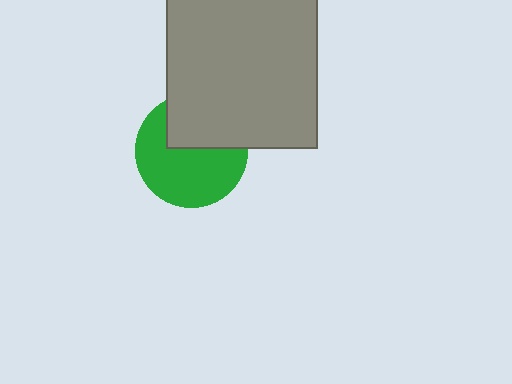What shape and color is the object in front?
The object in front is a gray square.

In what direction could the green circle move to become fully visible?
The green circle could move down. That would shift it out from behind the gray square entirely.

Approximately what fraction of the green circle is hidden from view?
Roughly 38% of the green circle is hidden behind the gray square.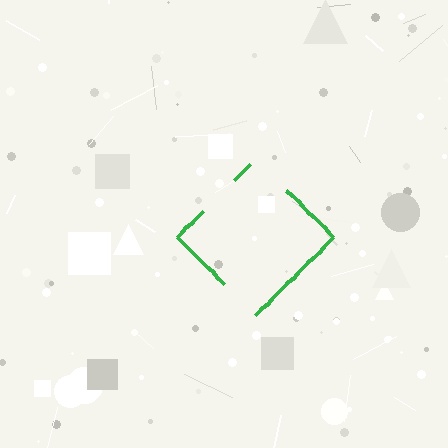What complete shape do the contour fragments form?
The contour fragments form a diamond.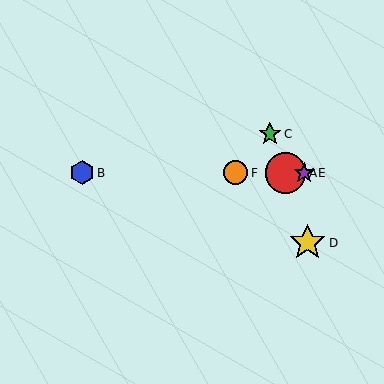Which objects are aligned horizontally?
Objects A, B, E, F are aligned horizontally.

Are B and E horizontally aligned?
Yes, both are at y≈173.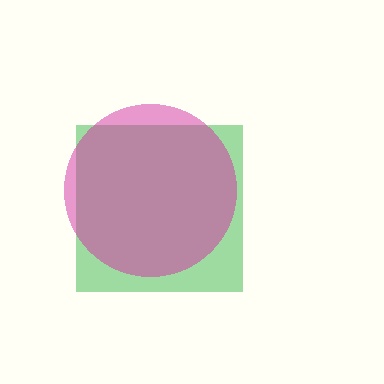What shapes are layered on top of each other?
The layered shapes are: a green square, a magenta circle.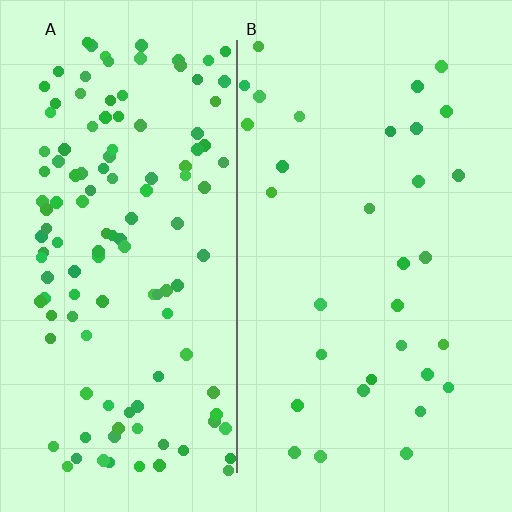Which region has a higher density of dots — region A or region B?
A (the left).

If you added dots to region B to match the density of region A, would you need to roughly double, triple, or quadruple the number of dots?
Approximately quadruple.